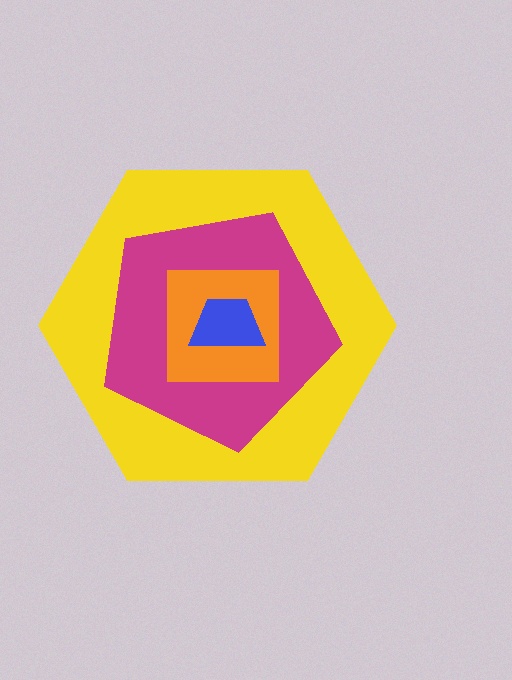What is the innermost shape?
The blue trapezoid.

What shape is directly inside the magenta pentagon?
The orange square.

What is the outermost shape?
The yellow hexagon.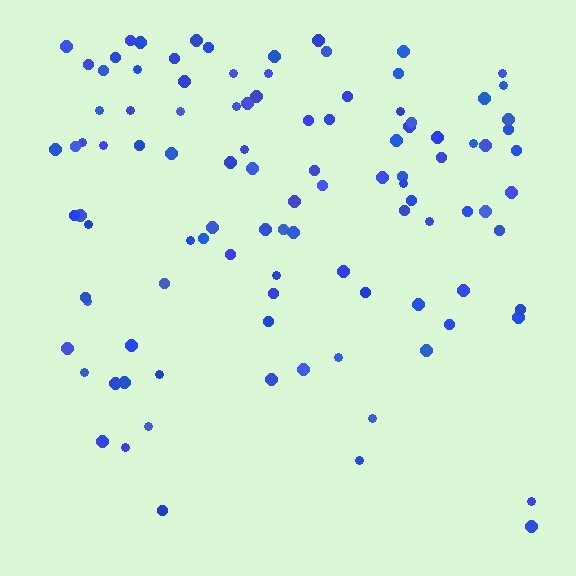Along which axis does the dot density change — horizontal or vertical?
Vertical.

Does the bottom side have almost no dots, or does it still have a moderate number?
Still a moderate number, just noticeably fewer than the top.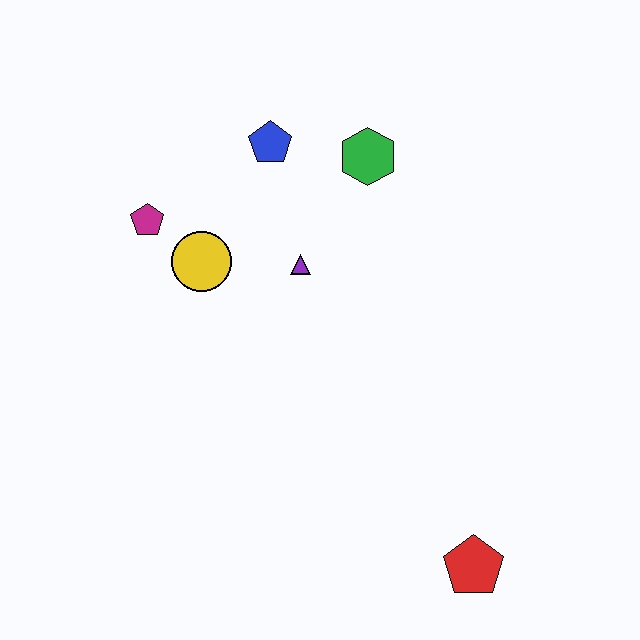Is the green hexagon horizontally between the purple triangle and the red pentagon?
Yes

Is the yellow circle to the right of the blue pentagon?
No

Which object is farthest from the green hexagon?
The red pentagon is farthest from the green hexagon.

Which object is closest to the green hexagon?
The blue pentagon is closest to the green hexagon.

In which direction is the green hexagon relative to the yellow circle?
The green hexagon is to the right of the yellow circle.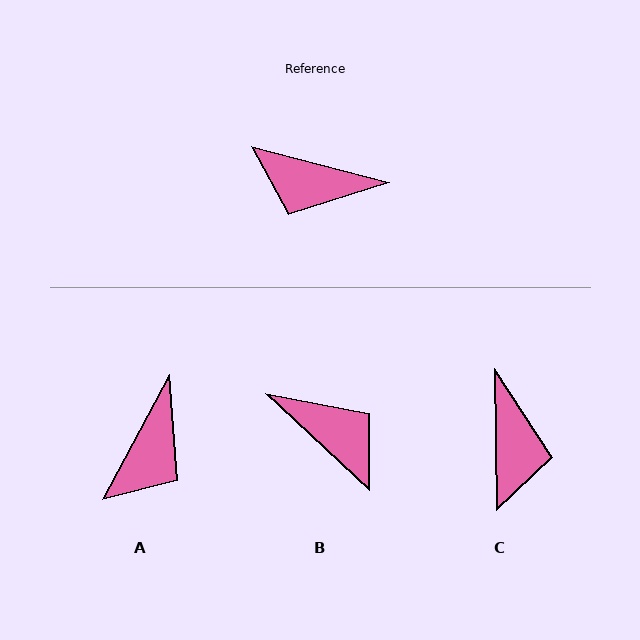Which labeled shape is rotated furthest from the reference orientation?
B, about 152 degrees away.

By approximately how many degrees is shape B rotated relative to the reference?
Approximately 152 degrees counter-clockwise.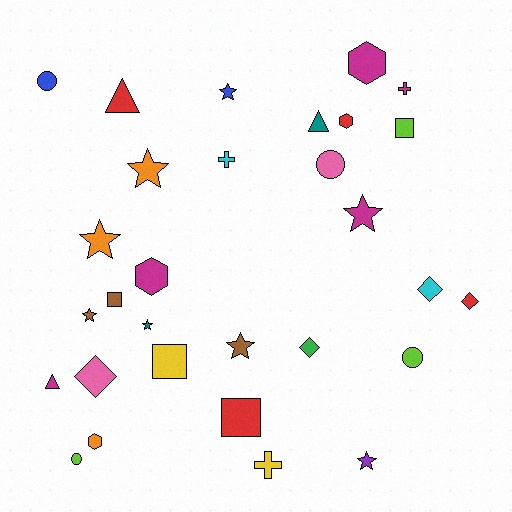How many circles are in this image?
There are 4 circles.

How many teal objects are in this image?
There are 2 teal objects.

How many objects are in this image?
There are 30 objects.